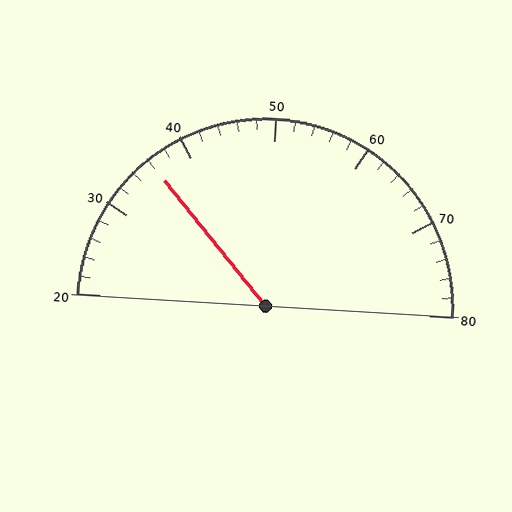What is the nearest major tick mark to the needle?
The nearest major tick mark is 40.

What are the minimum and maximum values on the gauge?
The gauge ranges from 20 to 80.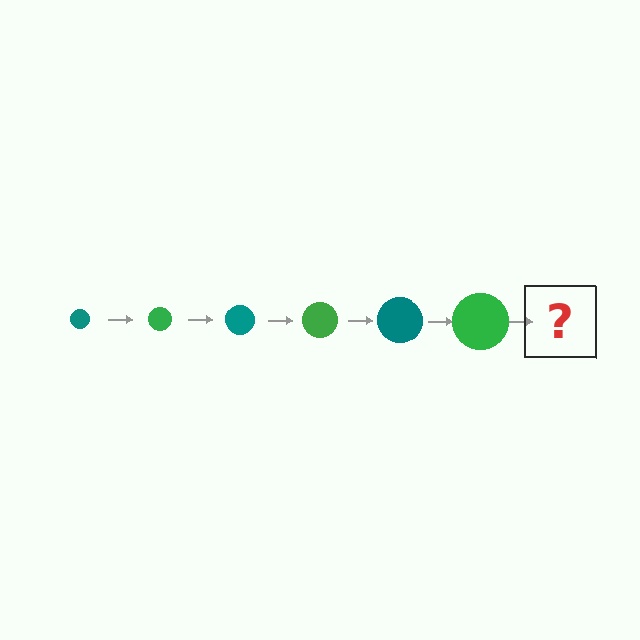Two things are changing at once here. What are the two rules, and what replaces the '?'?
The two rules are that the circle grows larger each step and the color cycles through teal and green. The '?' should be a teal circle, larger than the previous one.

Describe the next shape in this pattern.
It should be a teal circle, larger than the previous one.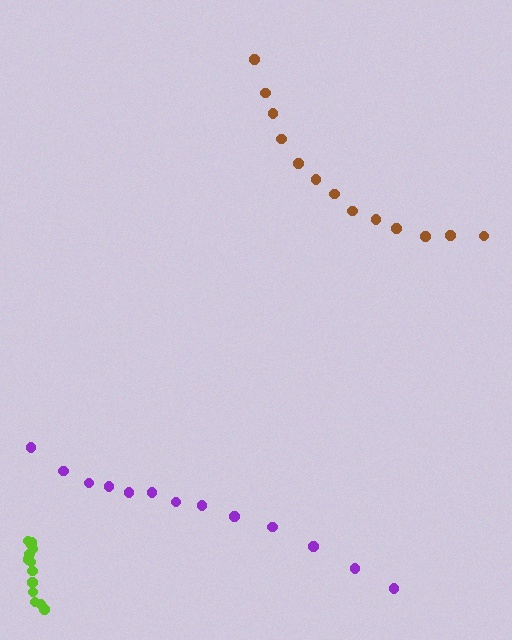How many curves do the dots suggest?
There are 3 distinct paths.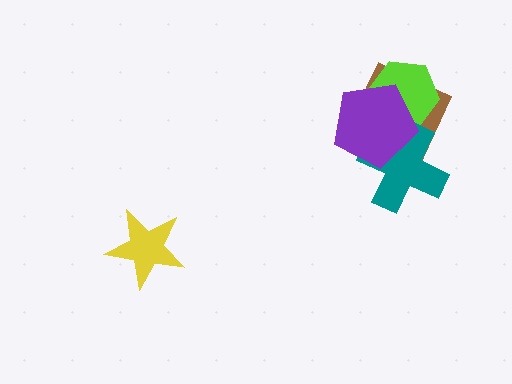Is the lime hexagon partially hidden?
Yes, it is partially covered by another shape.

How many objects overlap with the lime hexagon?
3 objects overlap with the lime hexagon.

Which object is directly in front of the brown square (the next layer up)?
The lime hexagon is directly in front of the brown square.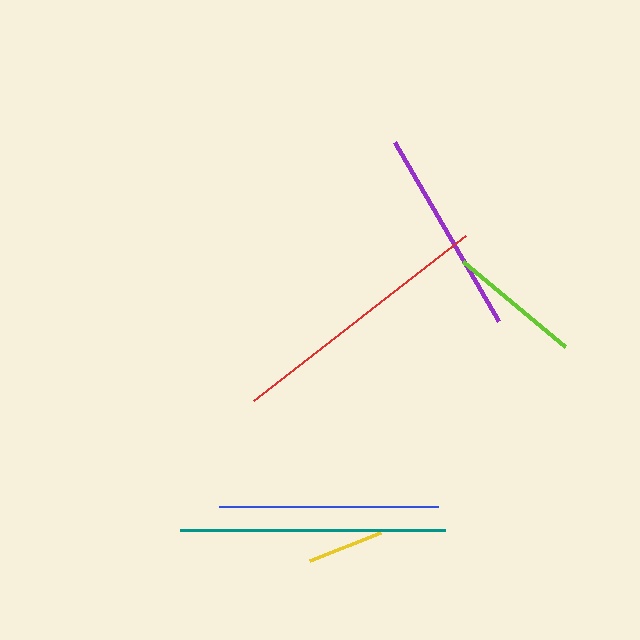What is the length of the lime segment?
The lime segment is approximately 133 pixels long.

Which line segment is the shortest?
The yellow line is the shortest at approximately 77 pixels.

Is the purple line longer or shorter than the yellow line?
The purple line is longer than the yellow line.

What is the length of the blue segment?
The blue segment is approximately 218 pixels long.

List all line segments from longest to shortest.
From longest to shortest: red, teal, blue, purple, lime, yellow.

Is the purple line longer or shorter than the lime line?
The purple line is longer than the lime line.